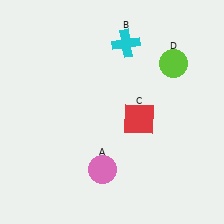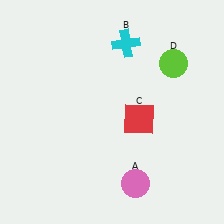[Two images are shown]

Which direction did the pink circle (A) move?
The pink circle (A) moved right.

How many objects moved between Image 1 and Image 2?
1 object moved between the two images.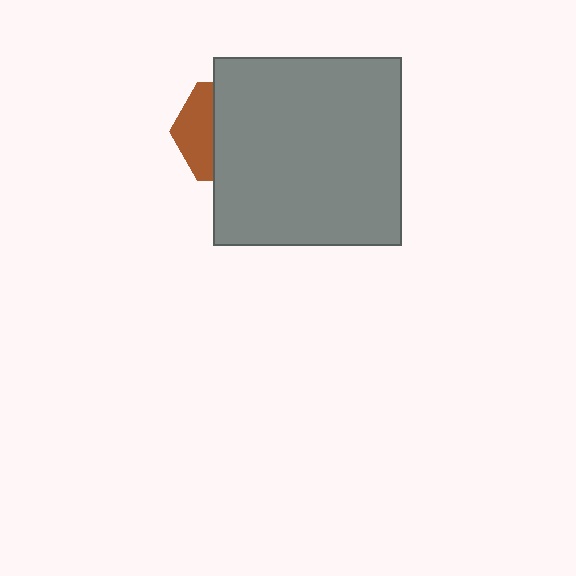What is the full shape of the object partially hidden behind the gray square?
The partially hidden object is a brown hexagon.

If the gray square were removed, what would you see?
You would see the complete brown hexagon.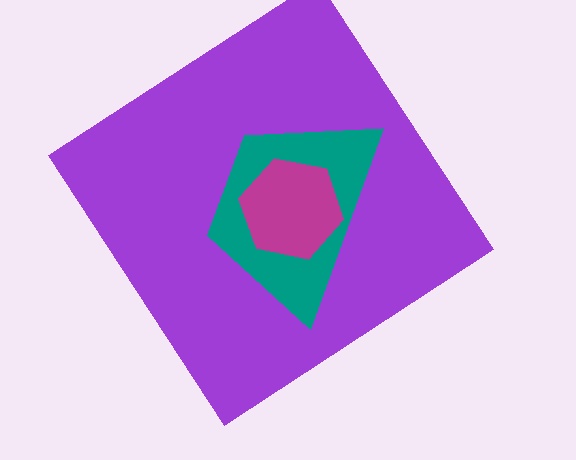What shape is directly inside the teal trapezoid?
The magenta hexagon.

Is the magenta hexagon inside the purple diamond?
Yes.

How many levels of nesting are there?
3.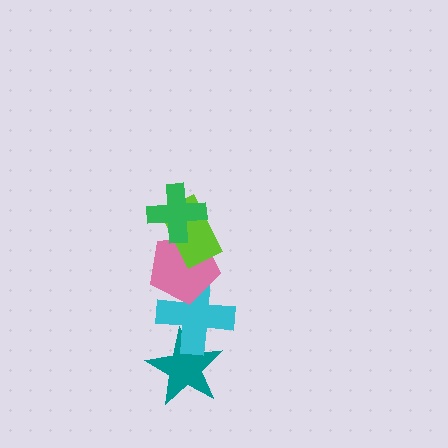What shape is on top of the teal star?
The cyan cross is on top of the teal star.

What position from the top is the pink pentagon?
The pink pentagon is 3rd from the top.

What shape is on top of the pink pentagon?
The lime rectangle is on top of the pink pentagon.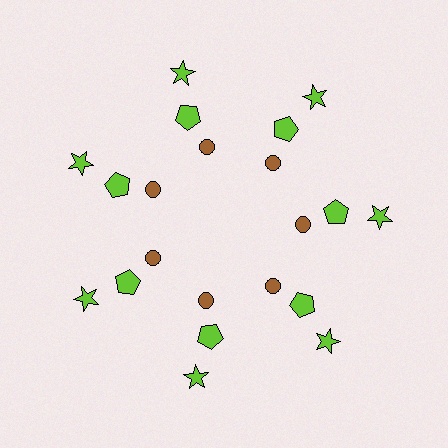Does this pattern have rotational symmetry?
Yes, this pattern has 7-fold rotational symmetry. It looks the same after rotating 51 degrees around the center.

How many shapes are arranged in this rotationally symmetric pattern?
There are 21 shapes, arranged in 7 groups of 3.